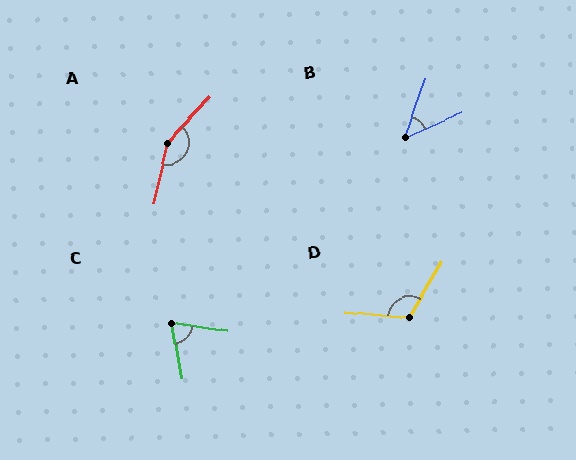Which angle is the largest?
A, at approximately 150 degrees.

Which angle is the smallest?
B, at approximately 47 degrees.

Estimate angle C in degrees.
Approximately 71 degrees.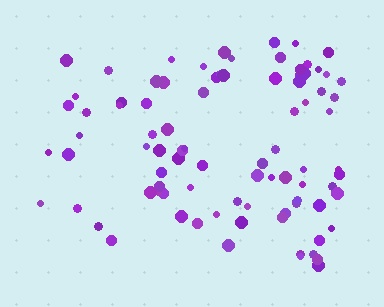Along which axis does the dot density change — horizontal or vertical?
Horizontal.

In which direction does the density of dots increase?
From left to right, with the right side densest.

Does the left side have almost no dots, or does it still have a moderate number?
Still a moderate number, just noticeably fewer than the right.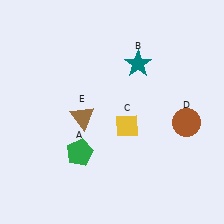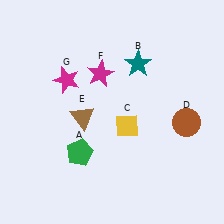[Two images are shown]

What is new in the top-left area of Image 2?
A magenta star (F) was added in the top-left area of Image 2.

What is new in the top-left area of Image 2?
A magenta star (G) was added in the top-left area of Image 2.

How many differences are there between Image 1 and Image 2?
There are 2 differences between the two images.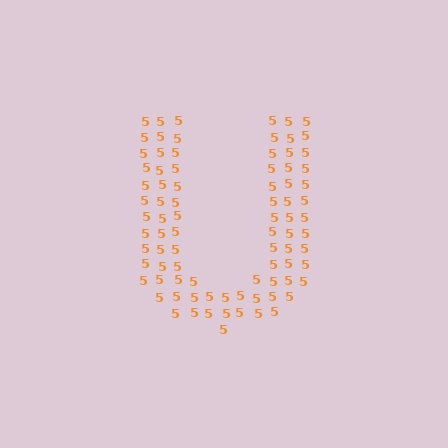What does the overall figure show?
The overall figure shows the letter U.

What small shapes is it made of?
It is made of small digit 5's.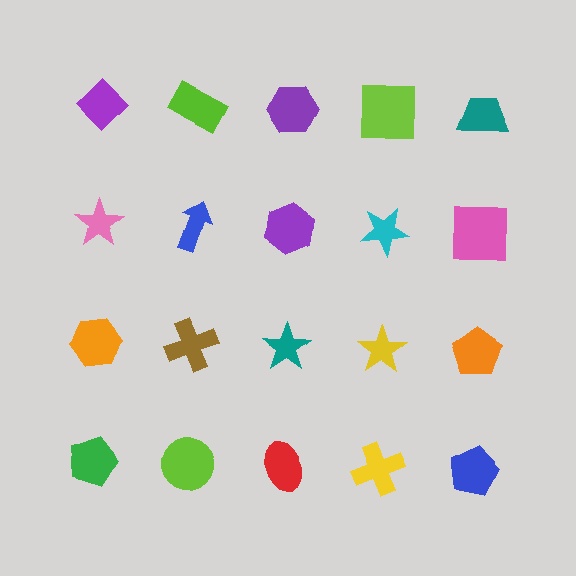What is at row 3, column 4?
A yellow star.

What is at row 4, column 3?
A red ellipse.